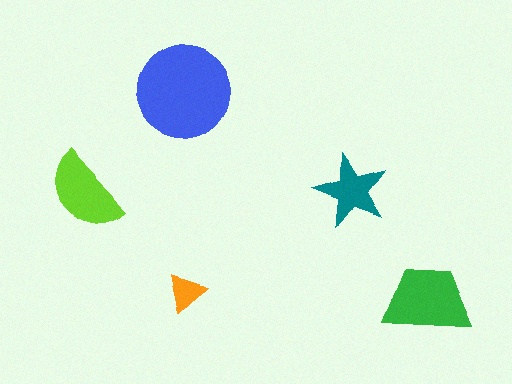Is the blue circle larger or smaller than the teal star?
Larger.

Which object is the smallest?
The orange triangle.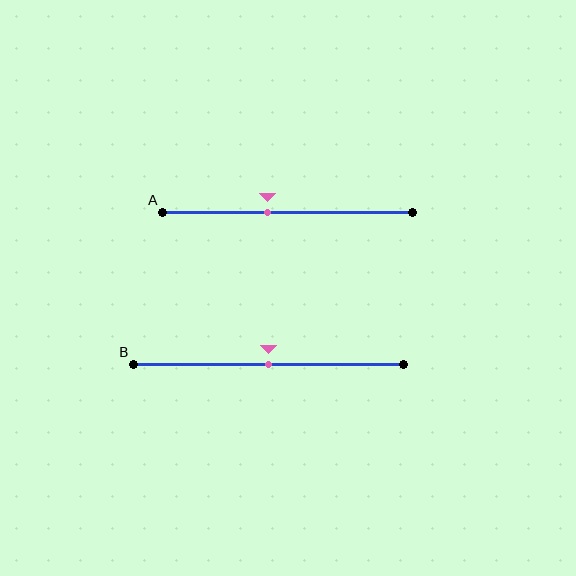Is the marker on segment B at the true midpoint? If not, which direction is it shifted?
Yes, the marker on segment B is at the true midpoint.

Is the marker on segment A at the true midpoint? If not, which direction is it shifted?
No, the marker on segment A is shifted to the left by about 8% of the segment length.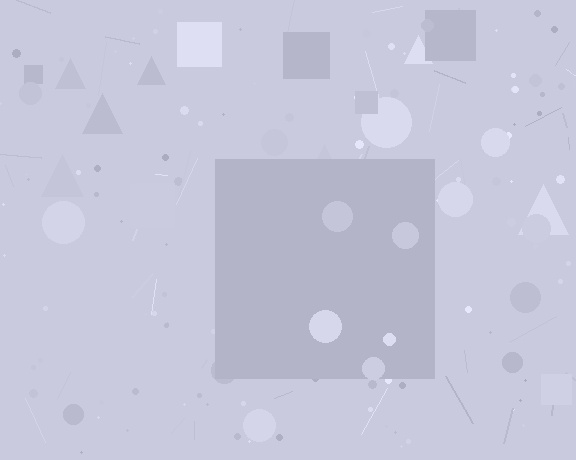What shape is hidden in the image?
A square is hidden in the image.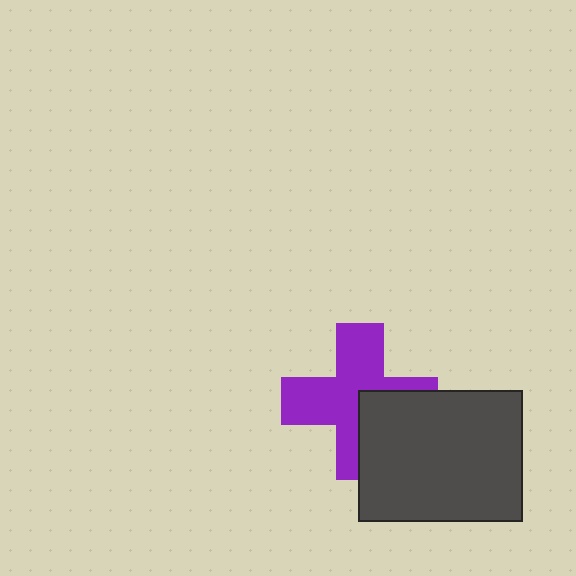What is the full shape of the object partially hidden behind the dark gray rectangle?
The partially hidden object is a purple cross.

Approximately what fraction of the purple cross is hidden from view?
Roughly 34% of the purple cross is hidden behind the dark gray rectangle.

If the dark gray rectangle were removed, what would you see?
You would see the complete purple cross.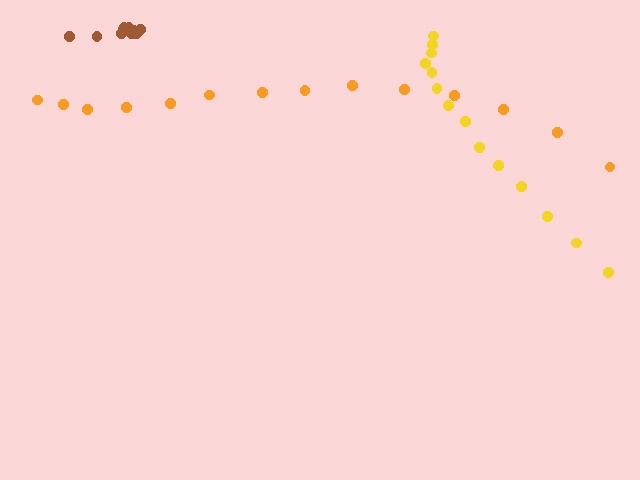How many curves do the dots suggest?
There are 3 distinct paths.